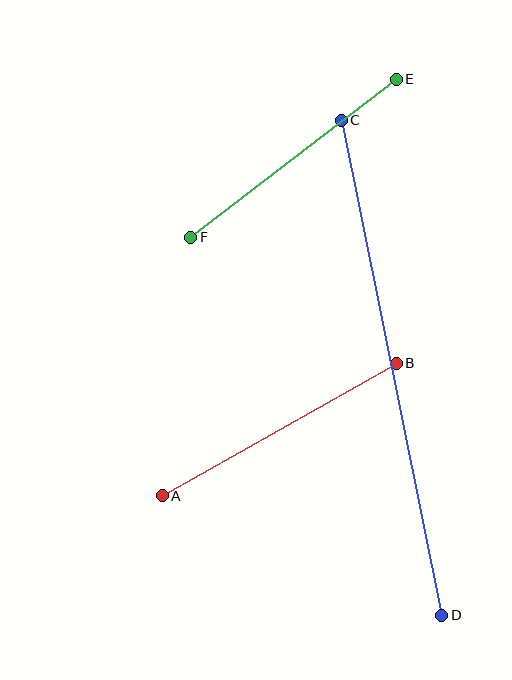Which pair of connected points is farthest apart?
Points C and D are farthest apart.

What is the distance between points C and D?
The distance is approximately 505 pixels.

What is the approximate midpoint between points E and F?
The midpoint is at approximately (293, 158) pixels.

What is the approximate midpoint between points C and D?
The midpoint is at approximately (391, 368) pixels.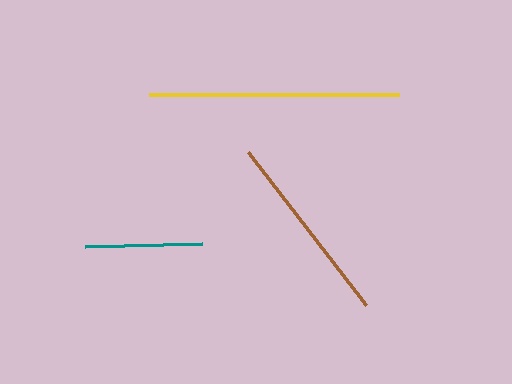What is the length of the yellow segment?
The yellow segment is approximately 251 pixels long.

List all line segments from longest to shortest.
From longest to shortest: yellow, brown, teal.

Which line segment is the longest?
The yellow line is the longest at approximately 251 pixels.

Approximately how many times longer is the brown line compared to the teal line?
The brown line is approximately 1.6 times the length of the teal line.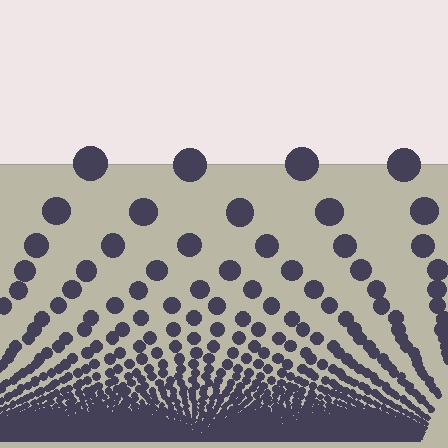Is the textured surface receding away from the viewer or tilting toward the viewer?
The surface appears to tilt toward the viewer. Texture elements get larger and sparser toward the top.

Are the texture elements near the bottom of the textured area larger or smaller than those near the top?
Smaller. The gradient is inverted — elements near the bottom are smaller and denser.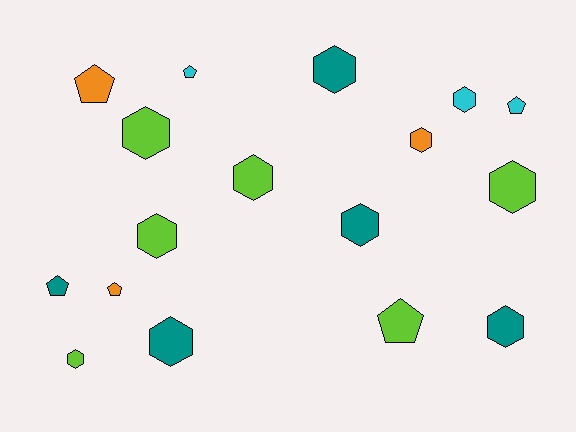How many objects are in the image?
There are 17 objects.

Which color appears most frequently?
Lime, with 6 objects.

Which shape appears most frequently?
Hexagon, with 11 objects.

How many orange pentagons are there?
There are 2 orange pentagons.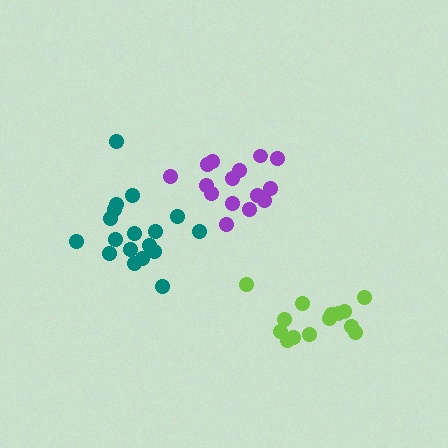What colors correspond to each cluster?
The clusters are colored: lime, purple, teal.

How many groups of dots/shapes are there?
There are 3 groups.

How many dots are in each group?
Group 1: 14 dots, Group 2: 15 dots, Group 3: 18 dots (47 total).